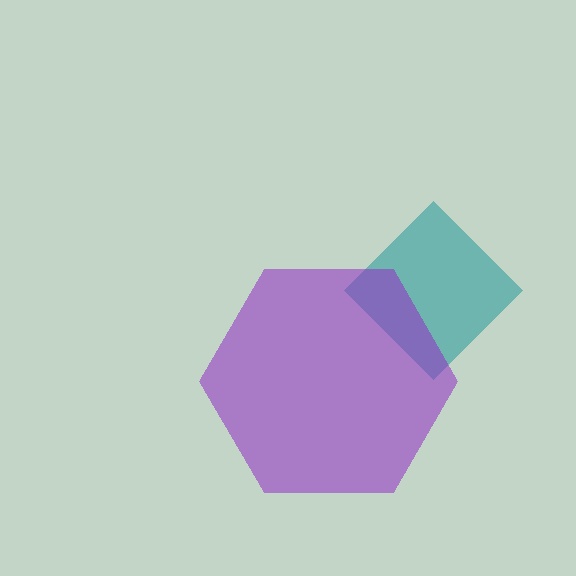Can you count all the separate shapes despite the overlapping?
Yes, there are 2 separate shapes.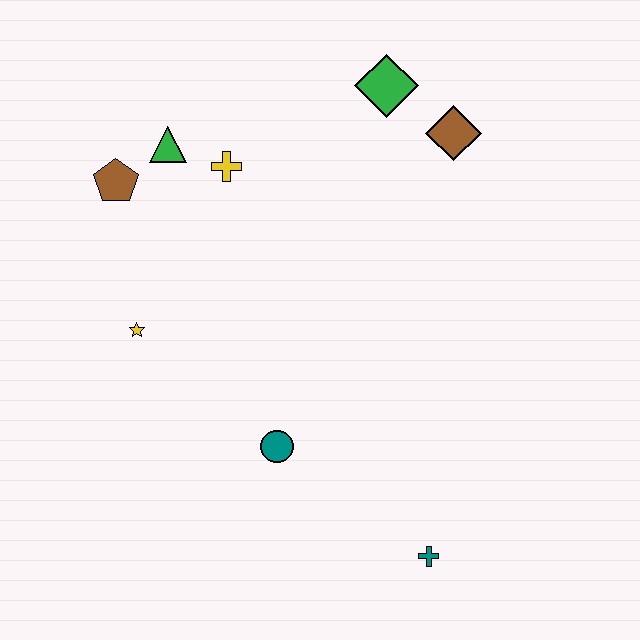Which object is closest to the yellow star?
The brown pentagon is closest to the yellow star.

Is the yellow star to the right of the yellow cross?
No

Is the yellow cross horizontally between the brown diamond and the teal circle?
No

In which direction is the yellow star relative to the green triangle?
The yellow star is below the green triangle.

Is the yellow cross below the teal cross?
No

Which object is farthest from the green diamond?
The teal cross is farthest from the green diamond.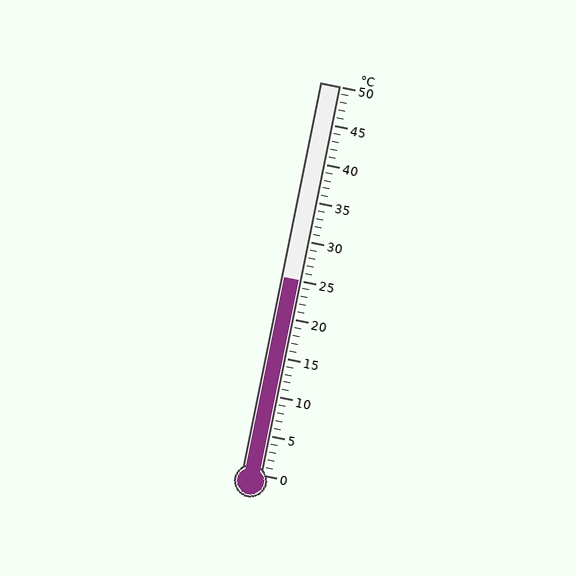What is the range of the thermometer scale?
The thermometer scale ranges from 0°C to 50°C.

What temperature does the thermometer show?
The thermometer shows approximately 25°C.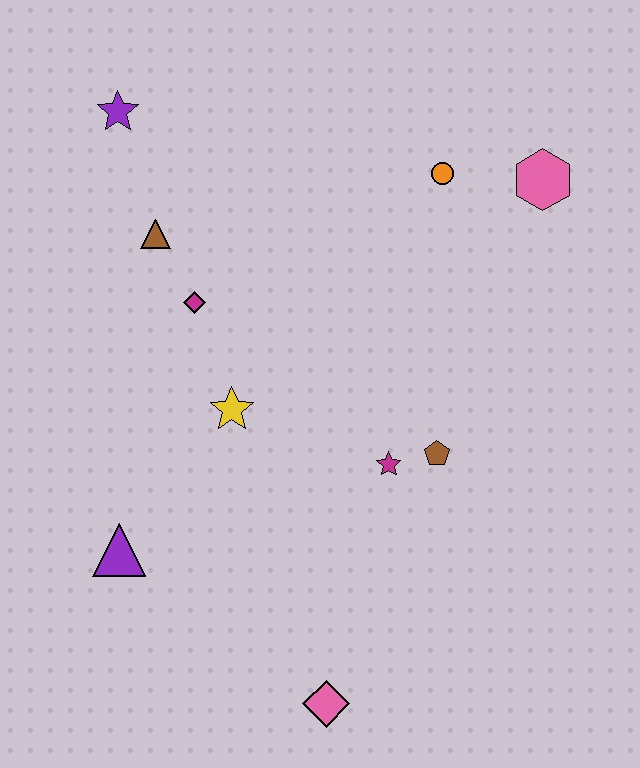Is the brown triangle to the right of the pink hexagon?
No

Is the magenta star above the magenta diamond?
No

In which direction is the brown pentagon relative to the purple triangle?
The brown pentagon is to the right of the purple triangle.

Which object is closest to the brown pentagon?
The magenta star is closest to the brown pentagon.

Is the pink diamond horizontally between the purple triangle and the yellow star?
No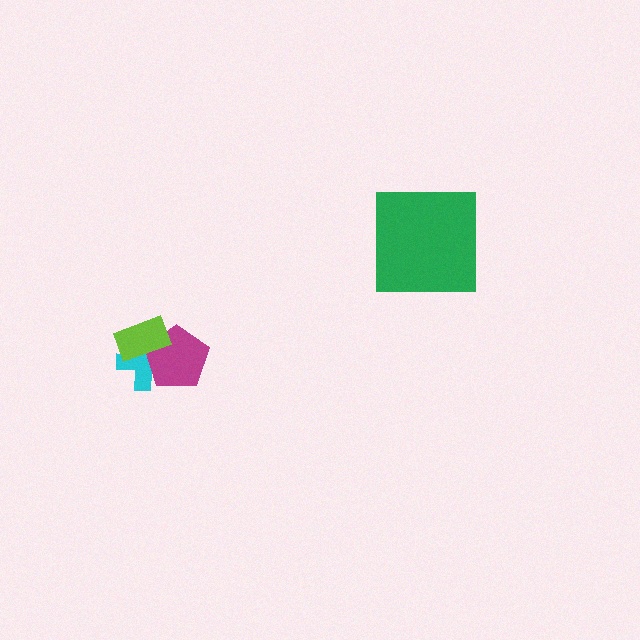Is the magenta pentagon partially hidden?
Yes, it is partially covered by another shape.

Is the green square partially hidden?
No, no other shape covers it.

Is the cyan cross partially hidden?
Yes, it is partially covered by another shape.